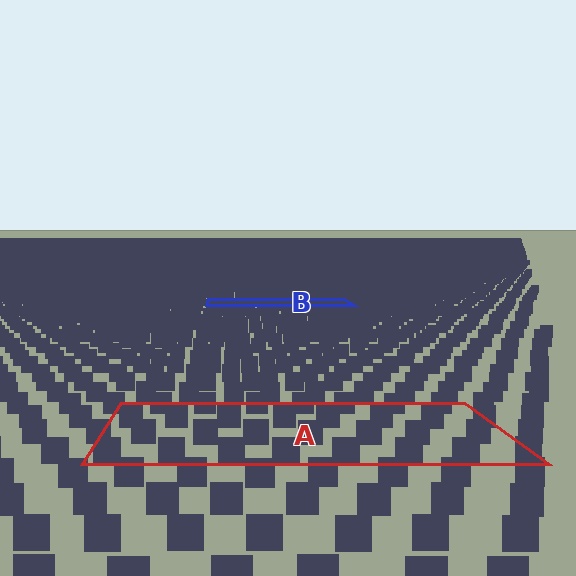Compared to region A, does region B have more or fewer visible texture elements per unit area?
Region B has more texture elements per unit area — they are packed more densely because it is farther away.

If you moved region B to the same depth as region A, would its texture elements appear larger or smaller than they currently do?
They would appear larger. At a closer depth, the same texture elements are projected at a bigger on-screen size.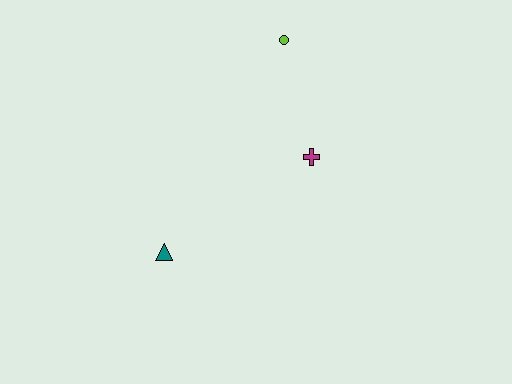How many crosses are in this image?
There is 1 cross.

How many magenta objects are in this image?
There is 1 magenta object.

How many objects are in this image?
There are 3 objects.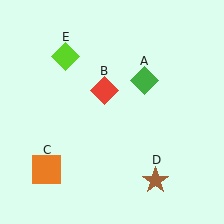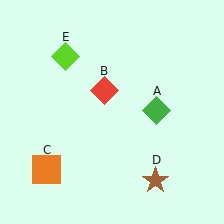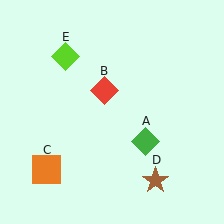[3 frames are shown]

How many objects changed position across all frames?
1 object changed position: green diamond (object A).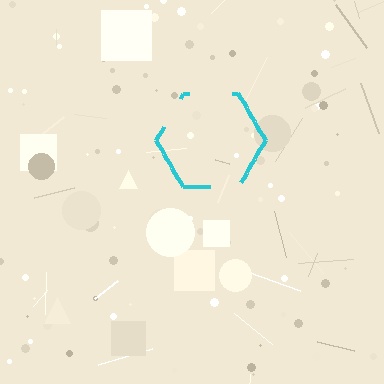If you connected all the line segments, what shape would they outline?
They would outline a hexagon.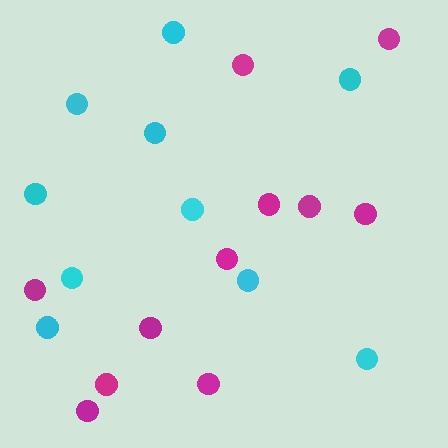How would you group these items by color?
There are 2 groups: one group of cyan circles (10) and one group of magenta circles (11).